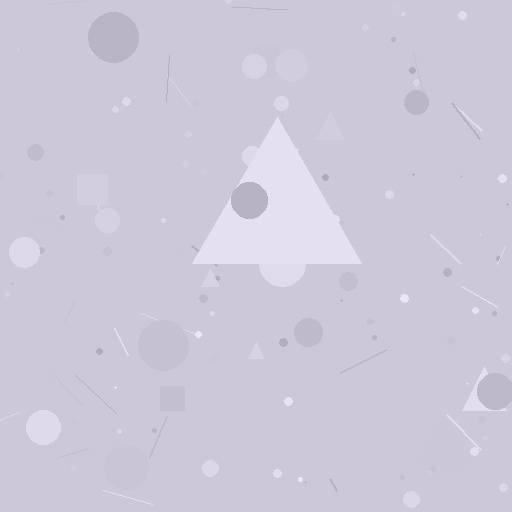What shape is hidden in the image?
A triangle is hidden in the image.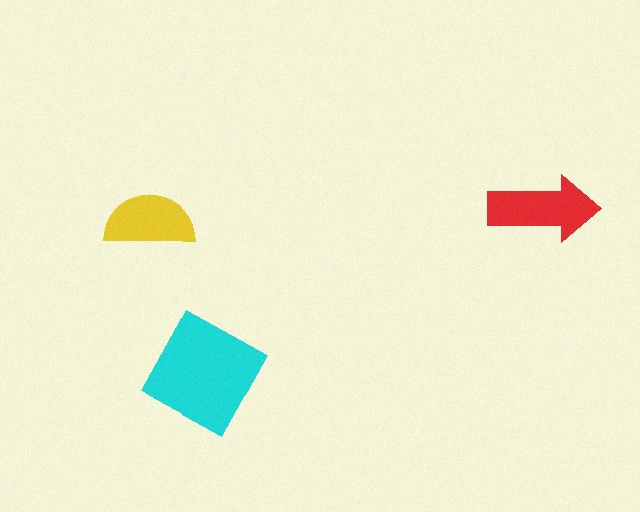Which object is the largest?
The cyan square.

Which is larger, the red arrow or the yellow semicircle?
The red arrow.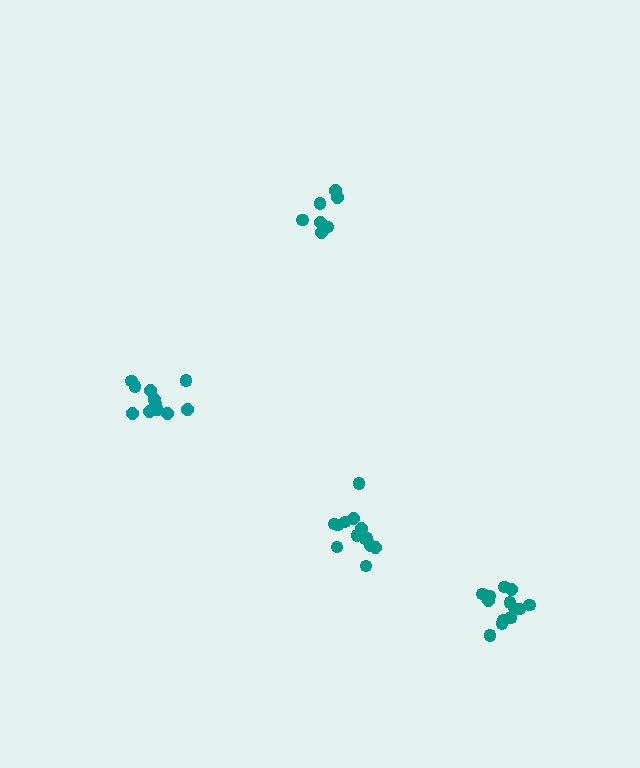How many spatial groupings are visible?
There are 4 spatial groupings.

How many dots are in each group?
Group 1: 13 dots, Group 2: 7 dots, Group 3: 12 dots, Group 4: 13 dots (45 total).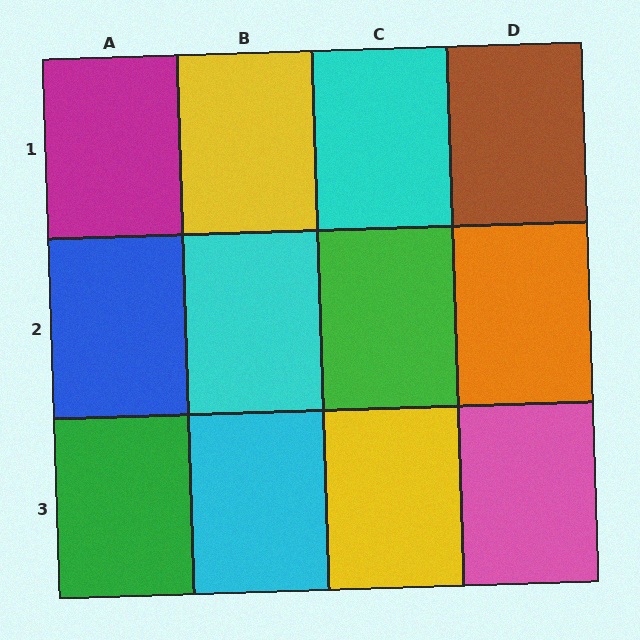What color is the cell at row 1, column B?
Yellow.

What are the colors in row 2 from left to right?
Blue, cyan, green, orange.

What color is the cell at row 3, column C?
Yellow.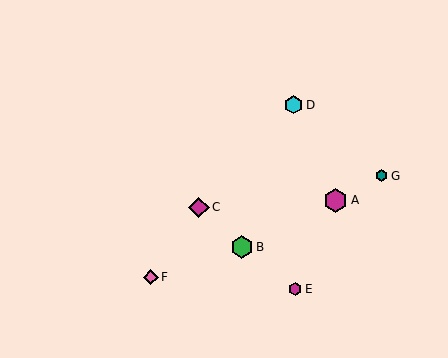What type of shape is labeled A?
Shape A is a magenta hexagon.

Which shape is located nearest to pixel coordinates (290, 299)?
The magenta hexagon (labeled E) at (295, 289) is nearest to that location.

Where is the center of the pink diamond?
The center of the pink diamond is at (151, 277).